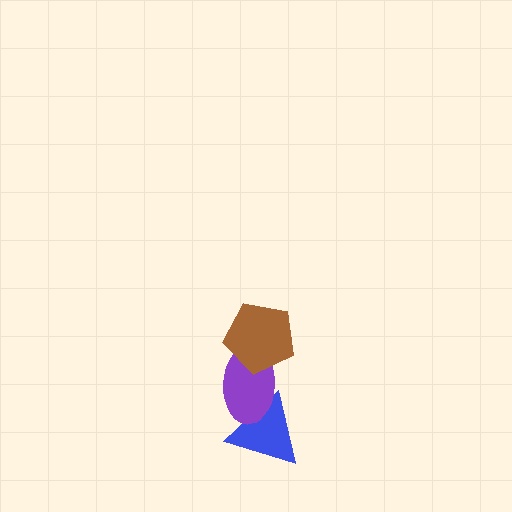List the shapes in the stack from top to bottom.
From top to bottom: the brown pentagon, the purple ellipse, the blue triangle.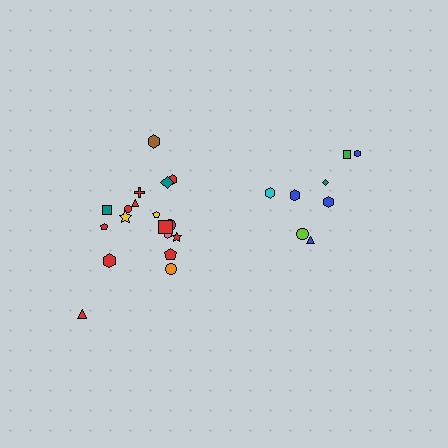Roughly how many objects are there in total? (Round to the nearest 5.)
Roughly 25 objects in total.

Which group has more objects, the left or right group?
The left group.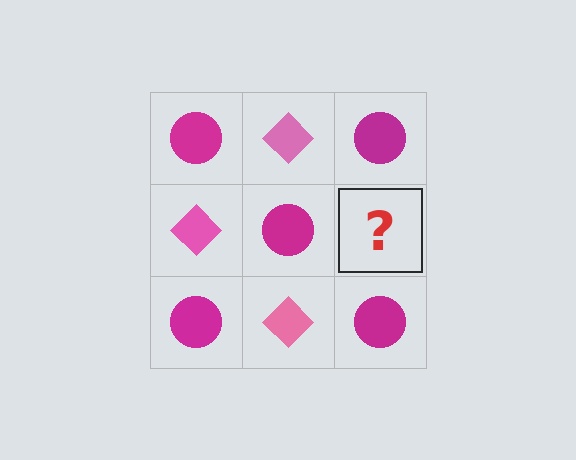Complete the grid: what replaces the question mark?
The question mark should be replaced with a pink diamond.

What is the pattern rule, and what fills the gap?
The rule is that it alternates magenta circle and pink diamond in a checkerboard pattern. The gap should be filled with a pink diamond.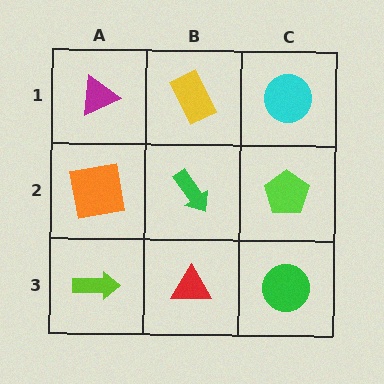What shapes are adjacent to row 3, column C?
A lime pentagon (row 2, column C), a red triangle (row 3, column B).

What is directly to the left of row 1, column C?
A yellow rectangle.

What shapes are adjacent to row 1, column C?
A lime pentagon (row 2, column C), a yellow rectangle (row 1, column B).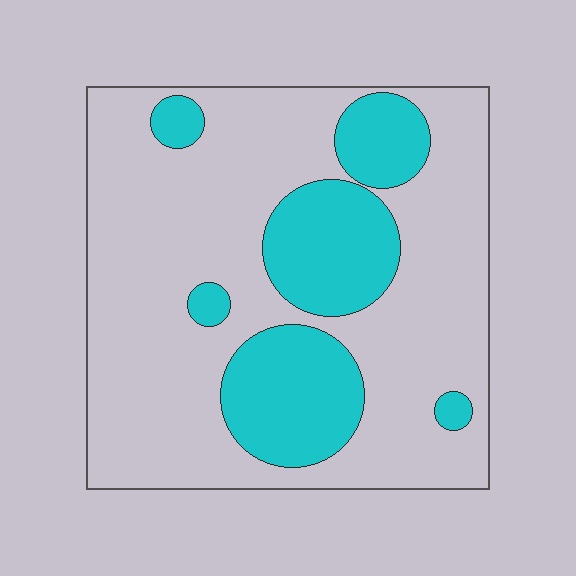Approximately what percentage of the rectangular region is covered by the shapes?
Approximately 25%.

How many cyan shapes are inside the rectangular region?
6.